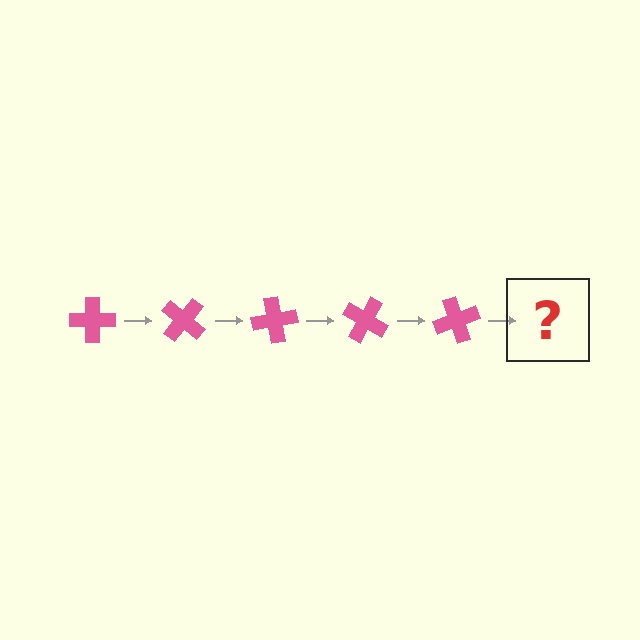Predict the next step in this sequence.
The next step is a pink cross rotated 200 degrees.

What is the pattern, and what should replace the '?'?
The pattern is that the cross rotates 40 degrees each step. The '?' should be a pink cross rotated 200 degrees.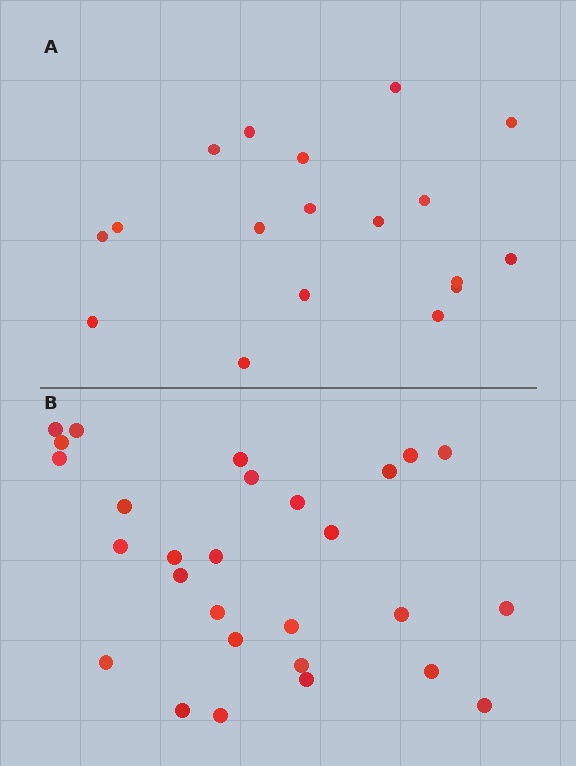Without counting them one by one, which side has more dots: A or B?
Region B (the bottom region) has more dots.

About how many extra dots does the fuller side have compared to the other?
Region B has roughly 10 or so more dots than region A.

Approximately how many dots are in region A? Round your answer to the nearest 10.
About 20 dots. (The exact count is 18, which rounds to 20.)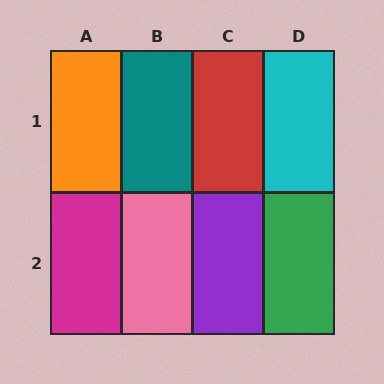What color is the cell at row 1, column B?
Teal.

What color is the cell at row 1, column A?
Orange.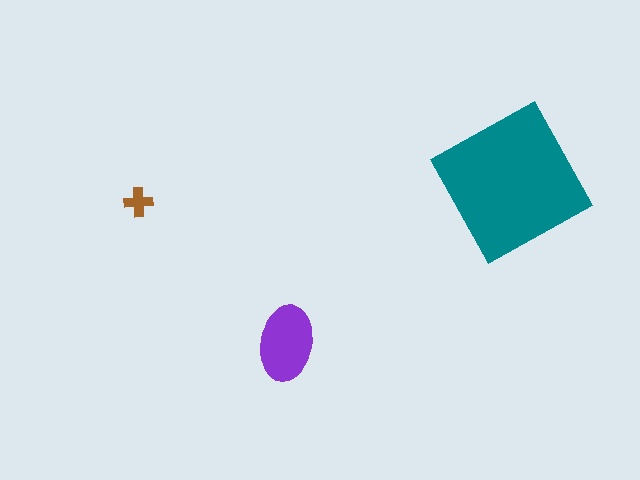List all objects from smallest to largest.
The brown cross, the purple ellipse, the teal square.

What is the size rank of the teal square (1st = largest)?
1st.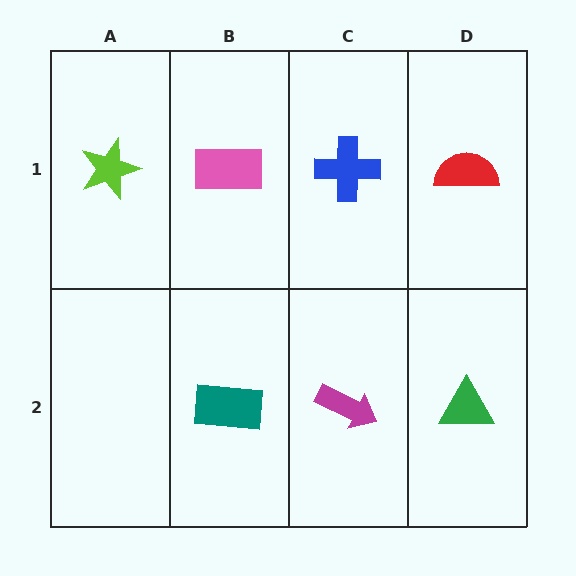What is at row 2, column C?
A magenta arrow.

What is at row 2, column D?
A green triangle.